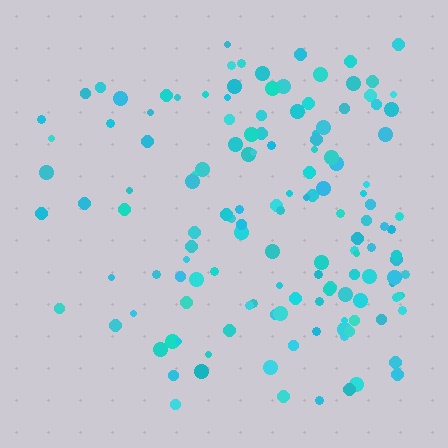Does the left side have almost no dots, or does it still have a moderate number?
Still a moderate number, just noticeably fewer than the right.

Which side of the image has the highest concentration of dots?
The right.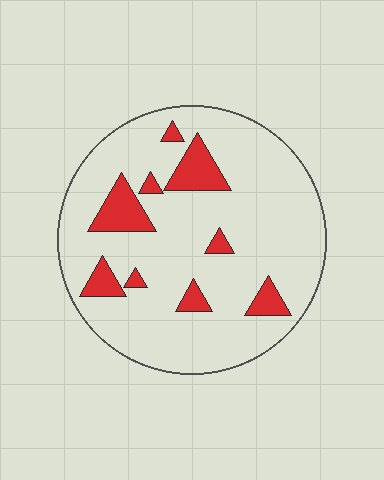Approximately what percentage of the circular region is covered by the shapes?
Approximately 15%.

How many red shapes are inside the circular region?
9.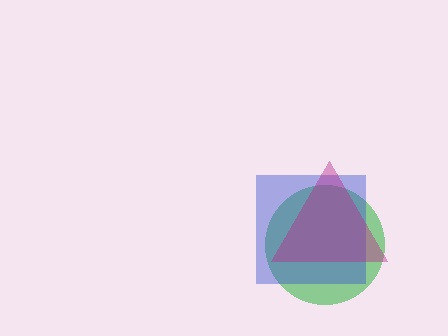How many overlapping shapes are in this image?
There are 3 overlapping shapes in the image.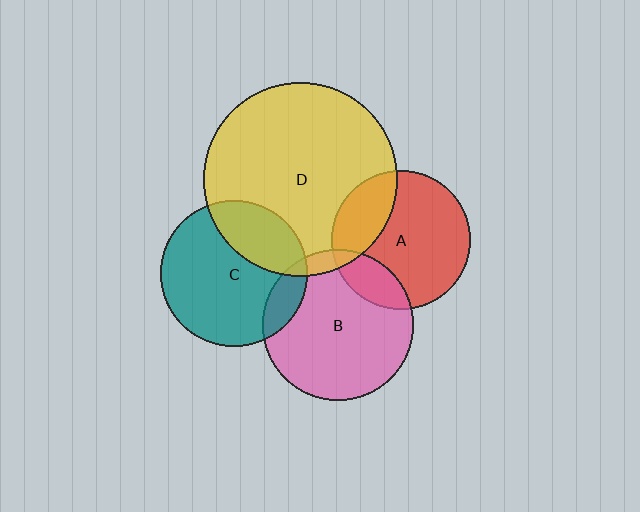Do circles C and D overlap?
Yes.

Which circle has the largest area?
Circle D (yellow).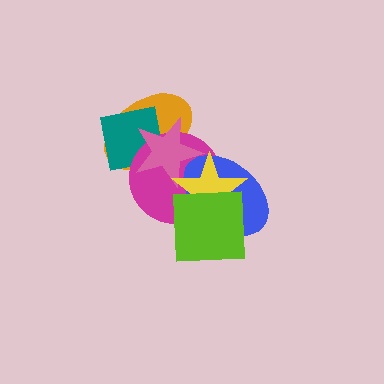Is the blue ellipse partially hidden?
Yes, it is partially covered by another shape.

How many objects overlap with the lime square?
3 objects overlap with the lime square.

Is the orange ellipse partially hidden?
Yes, it is partially covered by another shape.